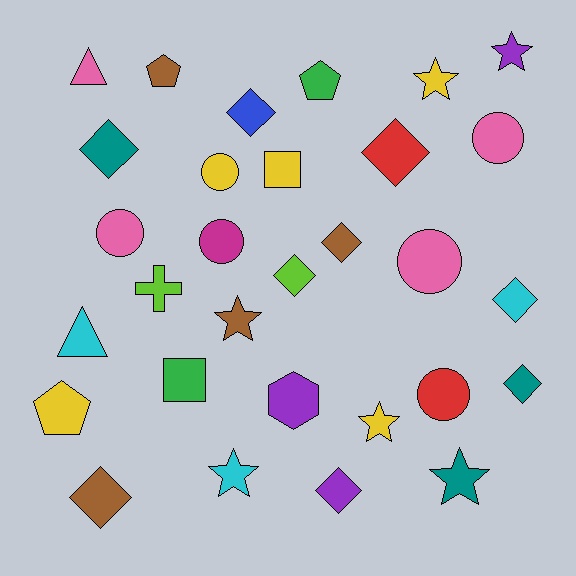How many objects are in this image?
There are 30 objects.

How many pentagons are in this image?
There are 3 pentagons.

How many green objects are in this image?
There are 2 green objects.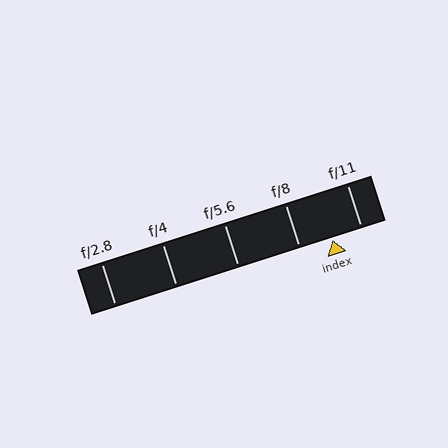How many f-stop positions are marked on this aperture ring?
There are 5 f-stop positions marked.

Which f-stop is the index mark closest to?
The index mark is closest to f/11.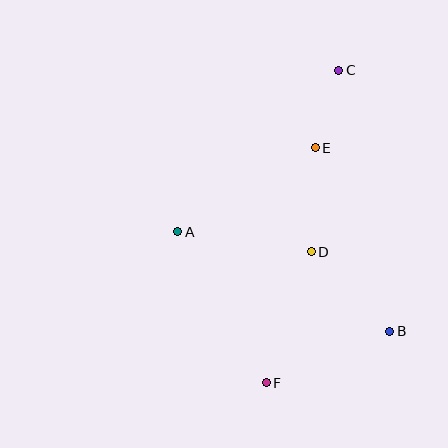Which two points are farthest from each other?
Points C and F are farthest from each other.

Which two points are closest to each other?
Points C and E are closest to each other.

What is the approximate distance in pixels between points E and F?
The distance between E and F is approximately 240 pixels.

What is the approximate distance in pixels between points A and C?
The distance between A and C is approximately 228 pixels.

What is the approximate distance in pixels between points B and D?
The distance between B and D is approximately 112 pixels.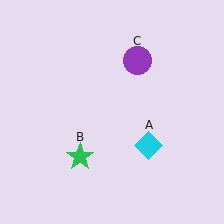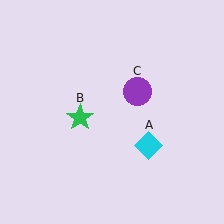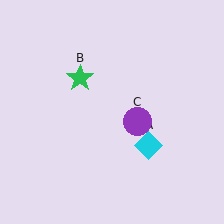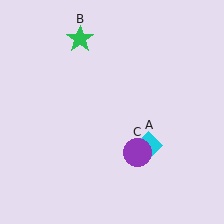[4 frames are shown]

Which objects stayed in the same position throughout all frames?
Cyan diamond (object A) remained stationary.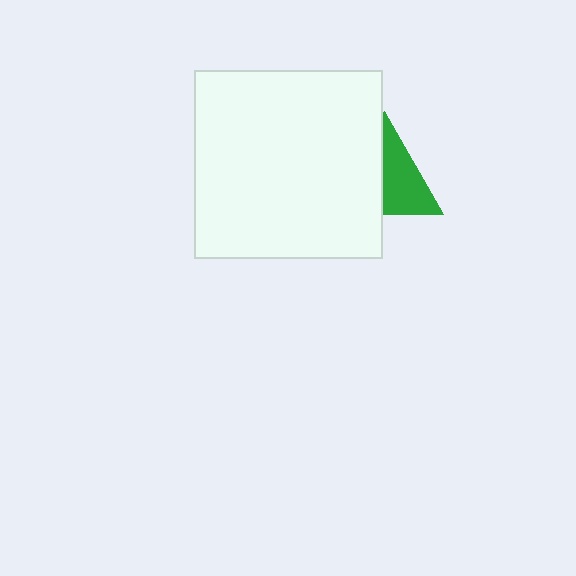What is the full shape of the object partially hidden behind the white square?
The partially hidden object is a green triangle.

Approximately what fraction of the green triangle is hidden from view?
Roughly 48% of the green triangle is hidden behind the white square.